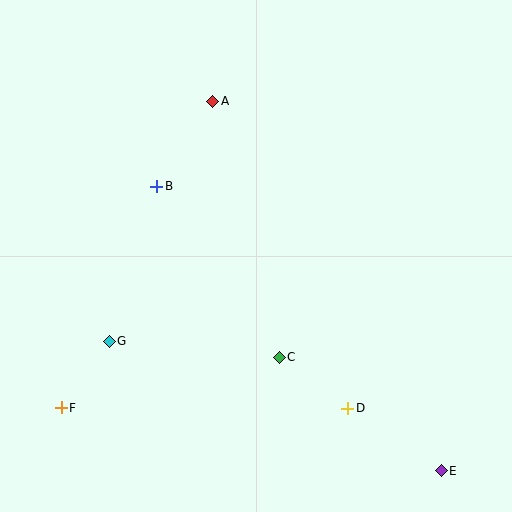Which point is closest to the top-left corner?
Point A is closest to the top-left corner.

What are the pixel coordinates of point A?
Point A is at (213, 101).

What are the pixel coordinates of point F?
Point F is at (61, 408).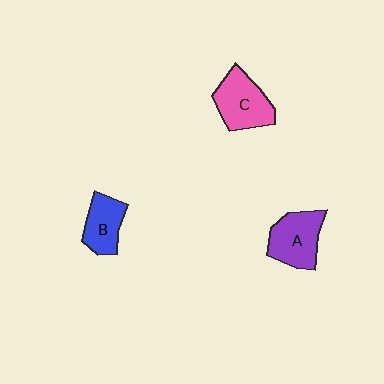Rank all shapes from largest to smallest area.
From largest to smallest: C (pink), A (purple), B (blue).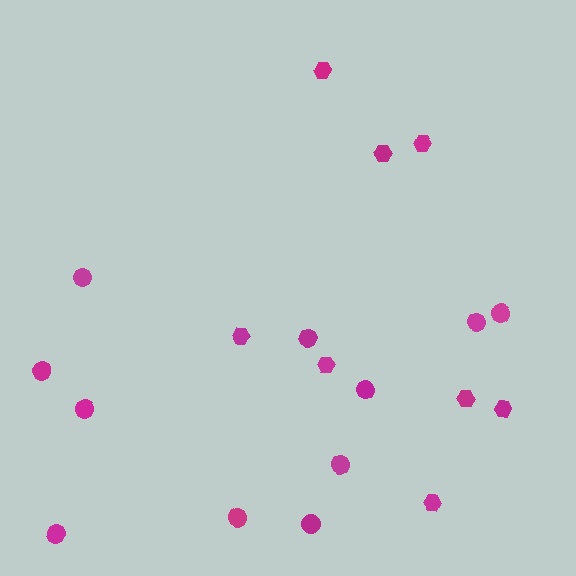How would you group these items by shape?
There are 2 groups: one group of hexagons (8) and one group of circles (11).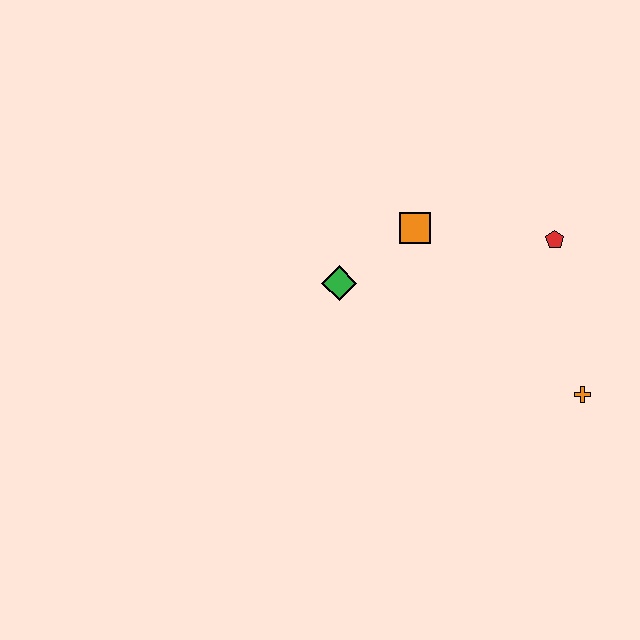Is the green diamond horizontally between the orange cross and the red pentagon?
No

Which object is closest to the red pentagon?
The orange square is closest to the red pentagon.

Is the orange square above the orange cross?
Yes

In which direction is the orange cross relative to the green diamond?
The orange cross is to the right of the green diamond.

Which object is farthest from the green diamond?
The orange cross is farthest from the green diamond.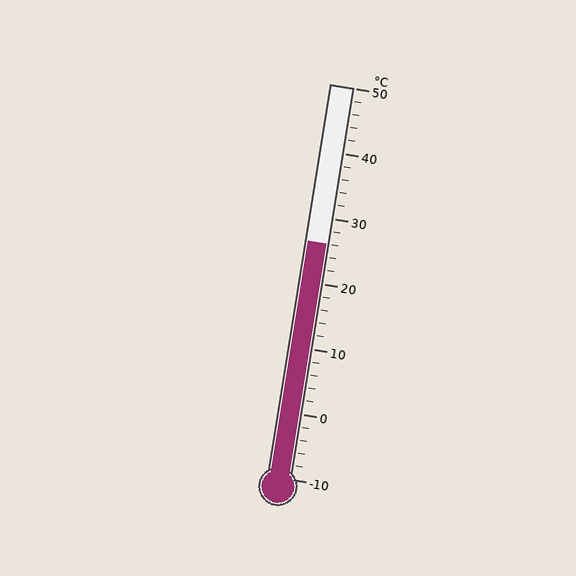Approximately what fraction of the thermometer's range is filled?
The thermometer is filled to approximately 60% of its range.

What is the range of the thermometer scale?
The thermometer scale ranges from -10°C to 50°C.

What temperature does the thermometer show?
The thermometer shows approximately 26°C.